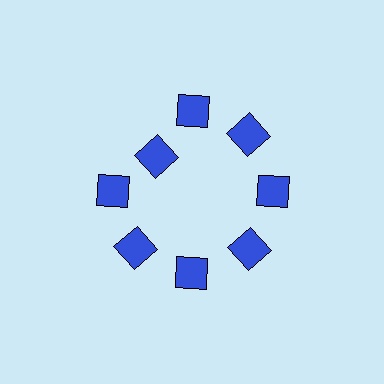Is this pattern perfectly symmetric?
No. The 8 blue squares are arranged in a ring, but one element near the 10 o'clock position is pulled inward toward the center, breaking the 8-fold rotational symmetry.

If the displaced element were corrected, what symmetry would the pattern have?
It would have 8-fold rotational symmetry — the pattern would map onto itself every 45 degrees.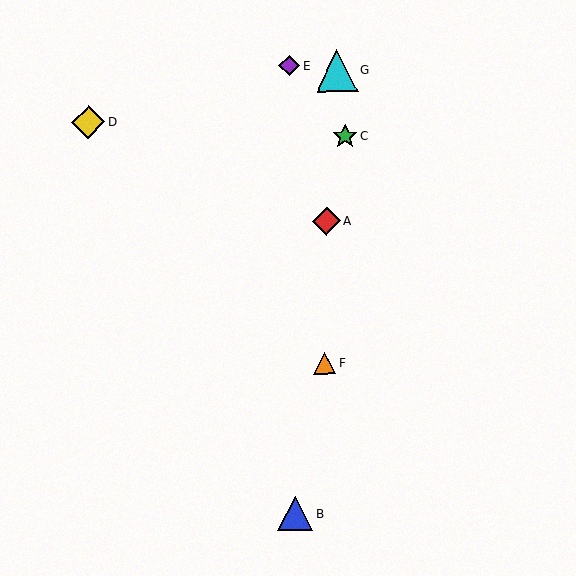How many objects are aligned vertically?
2 objects (B, E) are aligned vertically.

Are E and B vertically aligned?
Yes, both are at x≈290.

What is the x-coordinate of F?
Object F is at x≈325.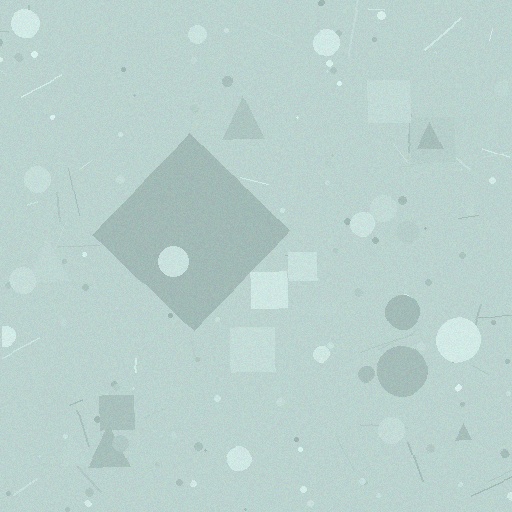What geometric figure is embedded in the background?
A diamond is embedded in the background.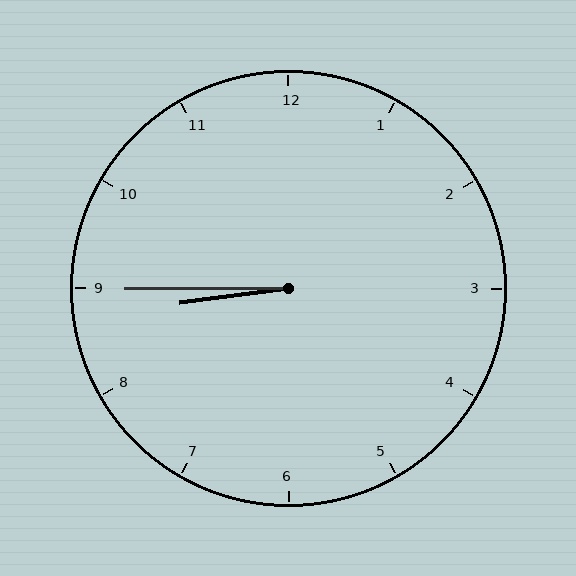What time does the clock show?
8:45.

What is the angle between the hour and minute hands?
Approximately 8 degrees.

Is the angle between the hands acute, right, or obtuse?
It is acute.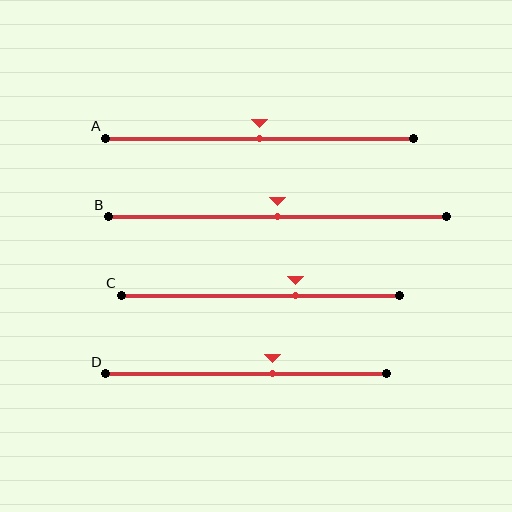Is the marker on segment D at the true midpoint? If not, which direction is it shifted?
No, the marker on segment D is shifted to the right by about 9% of the segment length.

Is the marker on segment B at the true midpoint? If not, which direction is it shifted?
Yes, the marker on segment B is at the true midpoint.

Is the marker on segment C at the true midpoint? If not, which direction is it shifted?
No, the marker on segment C is shifted to the right by about 13% of the segment length.